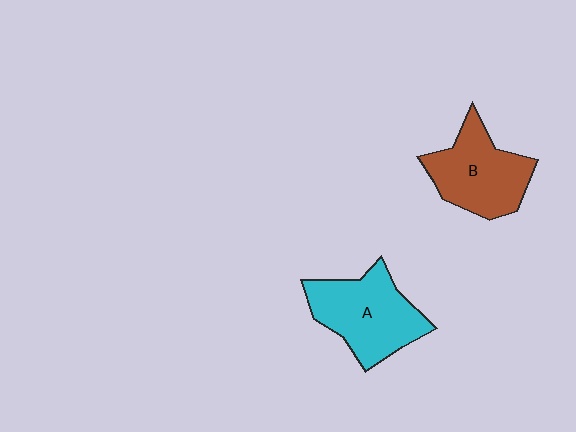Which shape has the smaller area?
Shape B (brown).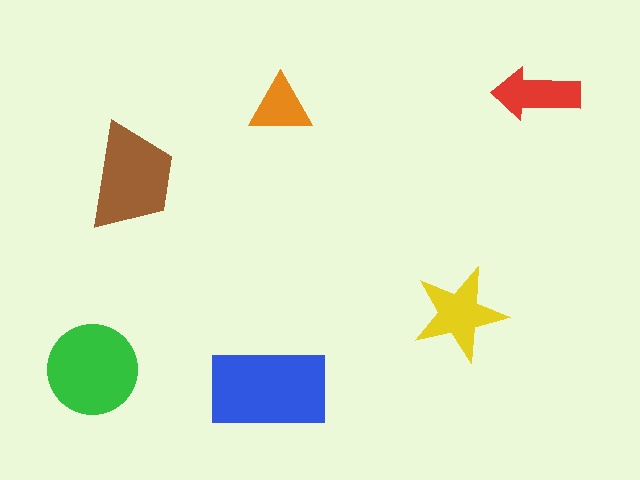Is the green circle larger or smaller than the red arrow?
Larger.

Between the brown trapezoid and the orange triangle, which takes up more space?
The brown trapezoid.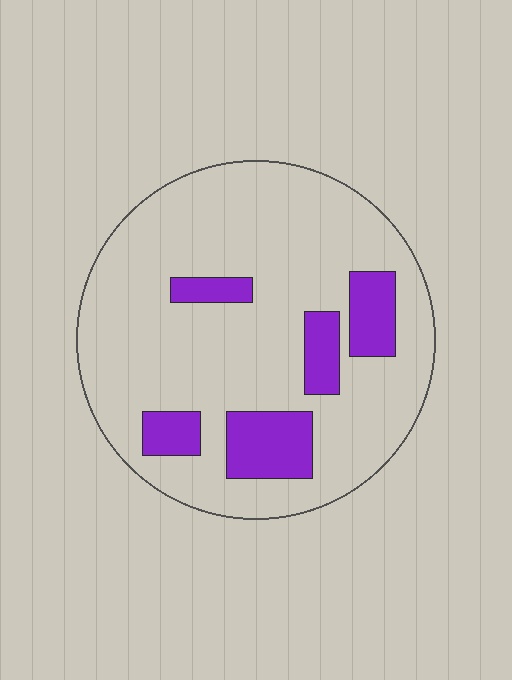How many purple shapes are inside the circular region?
5.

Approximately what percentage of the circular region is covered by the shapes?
Approximately 15%.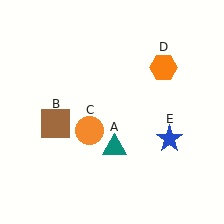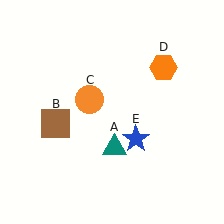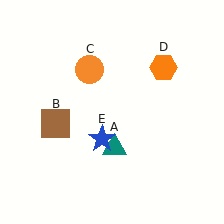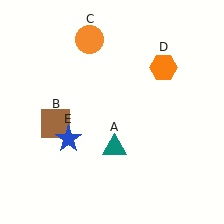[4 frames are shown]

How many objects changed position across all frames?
2 objects changed position: orange circle (object C), blue star (object E).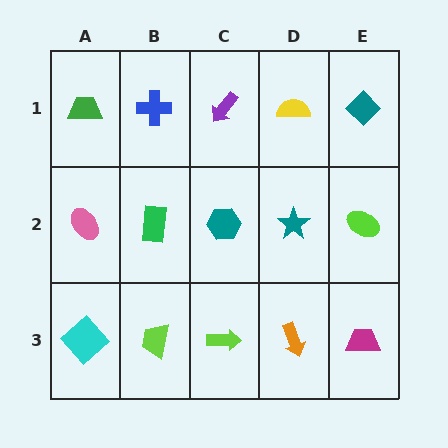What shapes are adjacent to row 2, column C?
A purple arrow (row 1, column C), a lime arrow (row 3, column C), a green rectangle (row 2, column B), a teal star (row 2, column D).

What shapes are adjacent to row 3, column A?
A pink ellipse (row 2, column A), a lime trapezoid (row 3, column B).